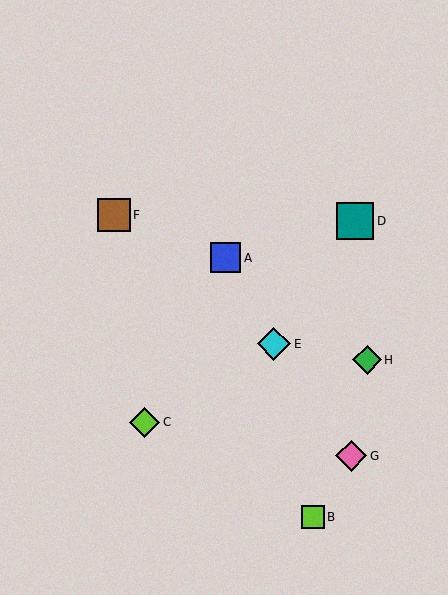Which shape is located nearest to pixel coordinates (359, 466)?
The pink diamond (labeled G) at (351, 456) is nearest to that location.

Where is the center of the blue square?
The center of the blue square is at (226, 258).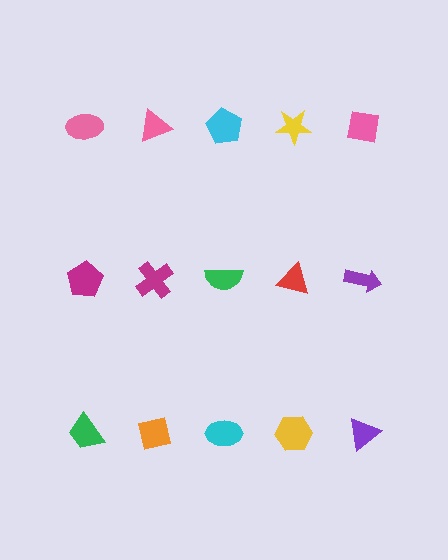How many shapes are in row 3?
5 shapes.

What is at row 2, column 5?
A purple arrow.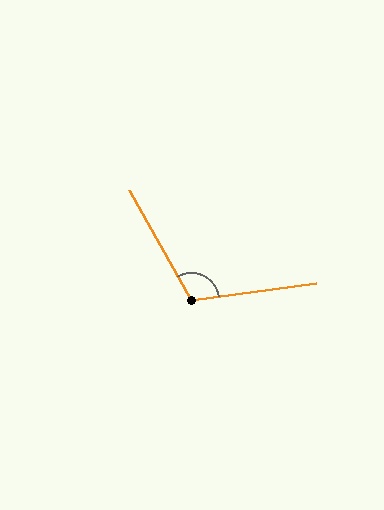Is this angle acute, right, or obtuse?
It is obtuse.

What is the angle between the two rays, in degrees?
Approximately 111 degrees.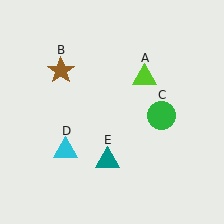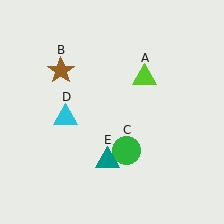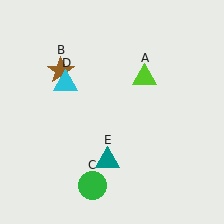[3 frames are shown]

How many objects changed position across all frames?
2 objects changed position: green circle (object C), cyan triangle (object D).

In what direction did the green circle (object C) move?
The green circle (object C) moved down and to the left.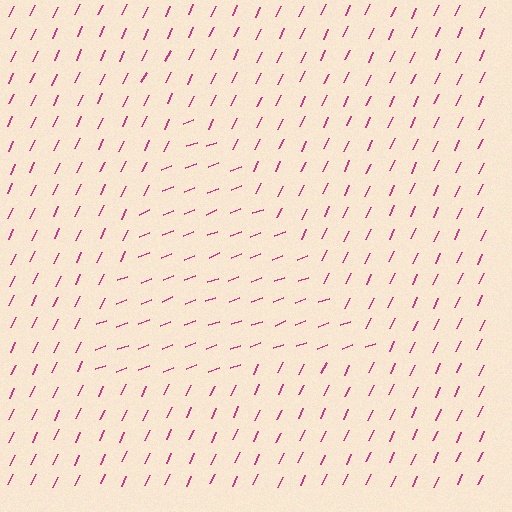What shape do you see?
I see a triangle.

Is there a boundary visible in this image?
Yes, there is a texture boundary formed by a change in line orientation.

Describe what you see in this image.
The image is filled with small magenta line segments. A triangle region in the image has lines oriented differently from the surrounding lines, creating a visible texture boundary.